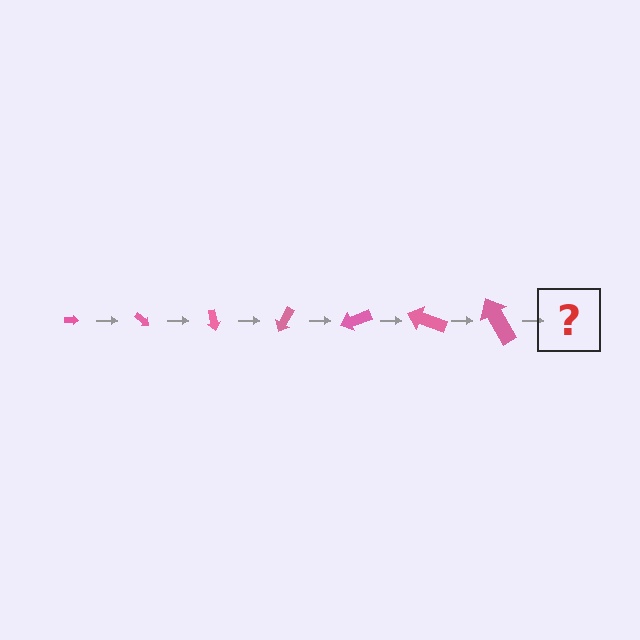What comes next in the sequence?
The next element should be an arrow, larger than the previous one and rotated 280 degrees from the start.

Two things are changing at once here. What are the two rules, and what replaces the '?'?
The two rules are that the arrow grows larger each step and it rotates 40 degrees each step. The '?' should be an arrow, larger than the previous one and rotated 280 degrees from the start.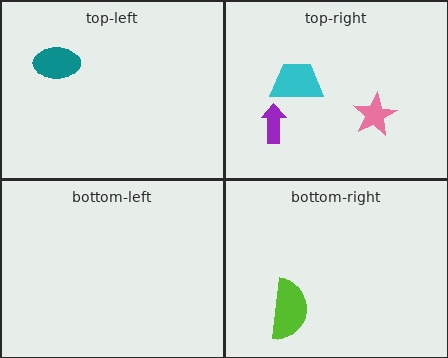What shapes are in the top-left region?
The teal ellipse.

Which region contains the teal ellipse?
The top-left region.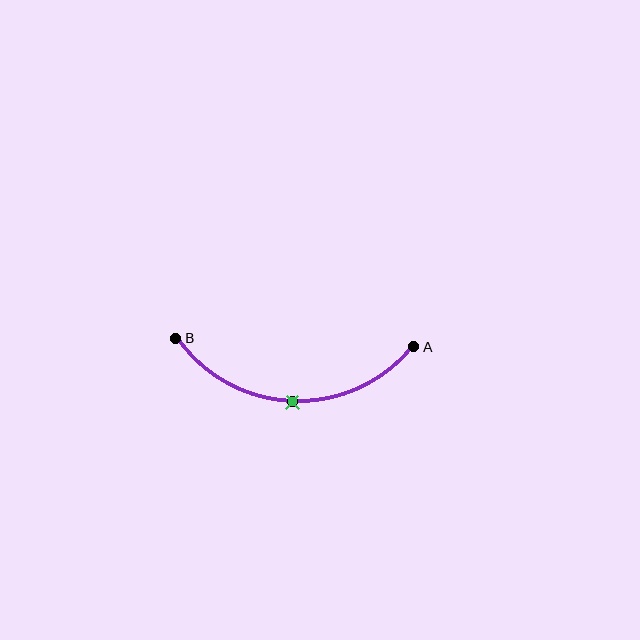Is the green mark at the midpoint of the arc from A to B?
Yes. The green mark lies on the arc at equal arc-length from both A and B — it is the arc midpoint.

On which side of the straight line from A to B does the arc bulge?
The arc bulges below the straight line connecting A and B.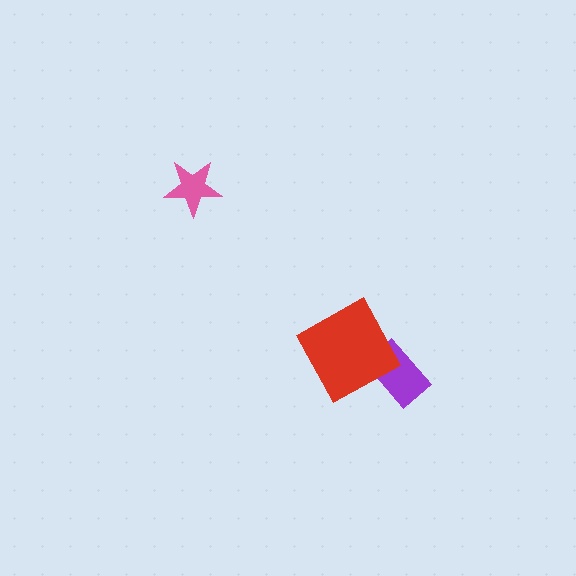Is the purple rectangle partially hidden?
Yes, it is partially covered by another shape.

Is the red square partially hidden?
No, no other shape covers it.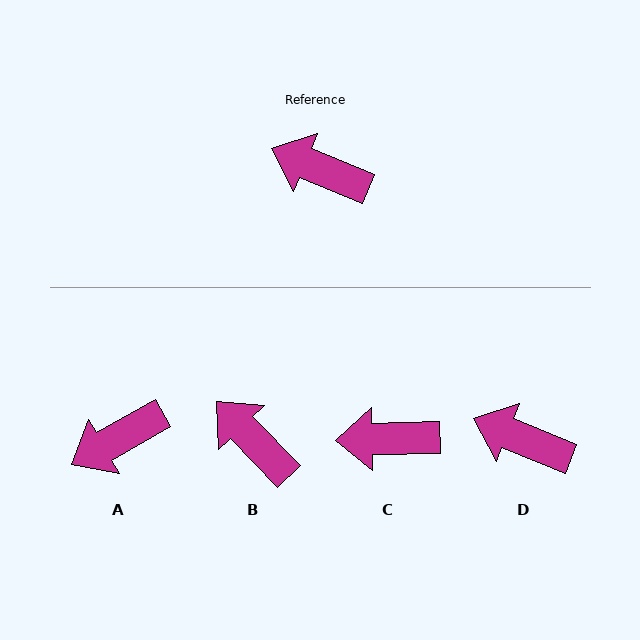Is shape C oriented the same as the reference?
No, it is off by about 24 degrees.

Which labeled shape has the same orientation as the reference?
D.